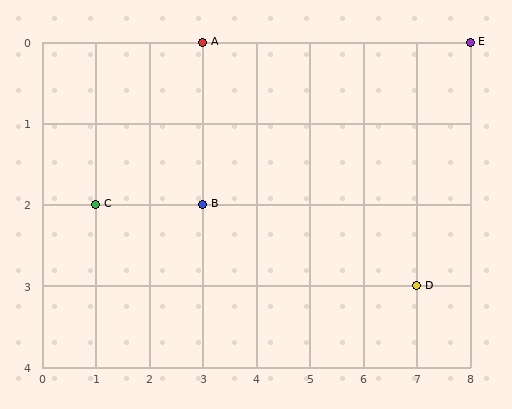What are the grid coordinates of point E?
Point E is at grid coordinates (8, 0).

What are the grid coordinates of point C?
Point C is at grid coordinates (1, 2).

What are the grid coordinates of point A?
Point A is at grid coordinates (3, 0).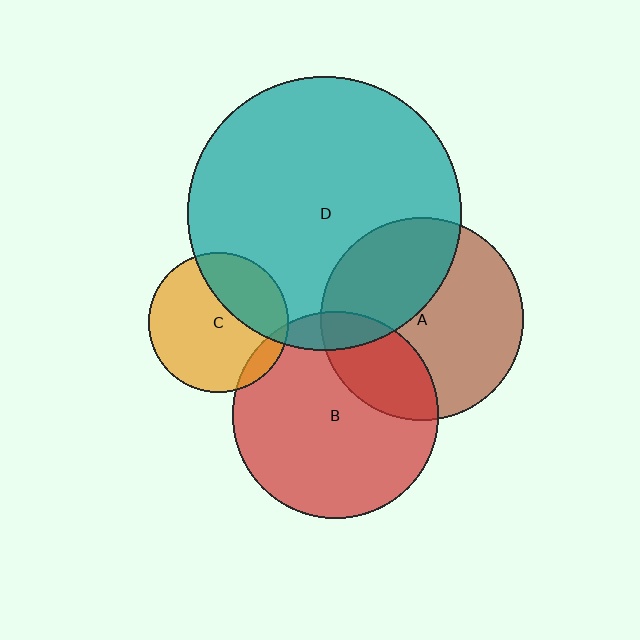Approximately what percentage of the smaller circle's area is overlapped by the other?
Approximately 40%.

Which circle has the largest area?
Circle D (teal).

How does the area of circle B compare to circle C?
Approximately 2.2 times.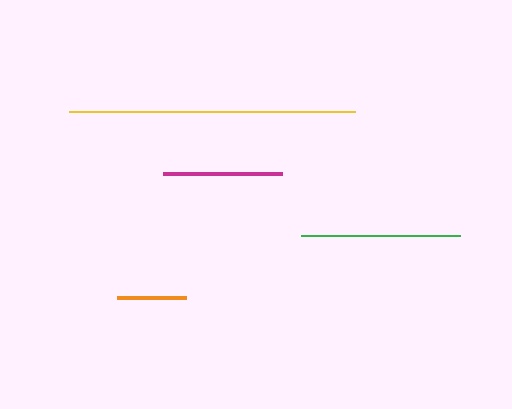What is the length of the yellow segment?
The yellow segment is approximately 285 pixels long.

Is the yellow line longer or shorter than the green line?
The yellow line is longer than the green line.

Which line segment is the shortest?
The orange line is the shortest at approximately 69 pixels.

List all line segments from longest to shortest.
From longest to shortest: yellow, green, magenta, orange.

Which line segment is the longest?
The yellow line is the longest at approximately 285 pixels.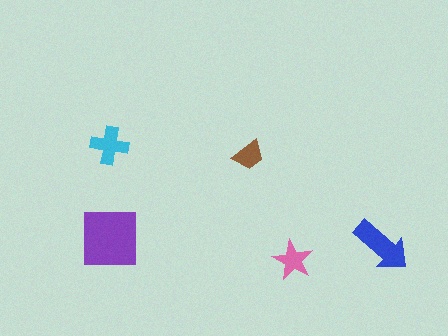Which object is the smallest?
The brown trapezoid.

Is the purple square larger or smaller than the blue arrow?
Larger.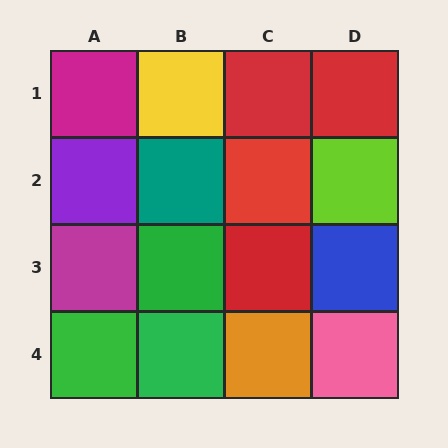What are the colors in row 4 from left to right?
Green, green, orange, pink.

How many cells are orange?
1 cell is orange.